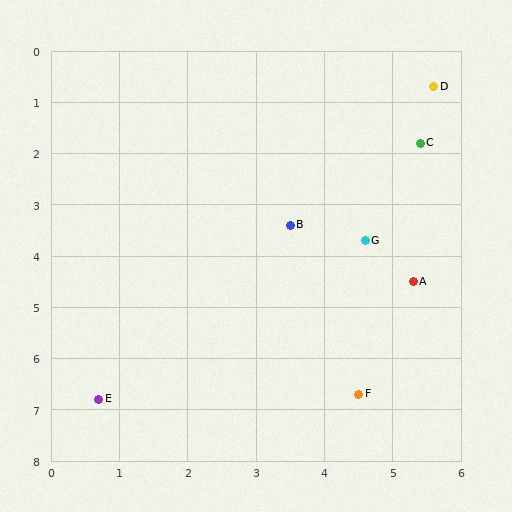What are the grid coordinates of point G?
Point G is at approximately (4.6, 3.7).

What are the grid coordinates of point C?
Point C is at approximately (5.4, 1.8).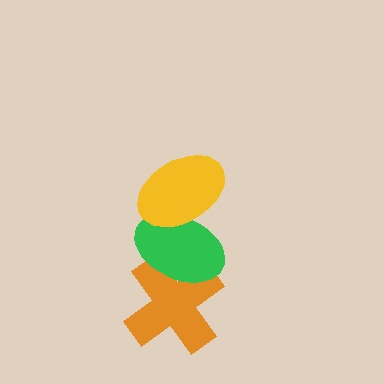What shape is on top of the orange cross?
The green ellipse is on top of the orange cross.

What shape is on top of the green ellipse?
The yellow ellipse is on top of the green ellipse.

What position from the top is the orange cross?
The orange cross is 3rd from the top.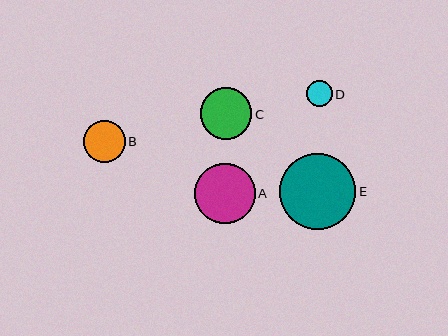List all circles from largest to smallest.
From largest to smallest: E, A, C, B, D.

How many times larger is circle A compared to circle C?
Circle A is approximately 1.2 times the size of circle C.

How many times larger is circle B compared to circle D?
Circle B is approximately 1.6 times the size of circle D.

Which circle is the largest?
Circle E is the largest with a size of approximately 77 pixels.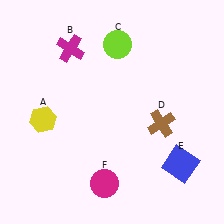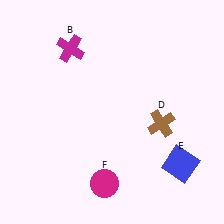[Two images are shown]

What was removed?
The yellow hexagon (A), the lime circle (C) were removed in Image 2.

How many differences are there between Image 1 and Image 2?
There are 2 differences between the two images.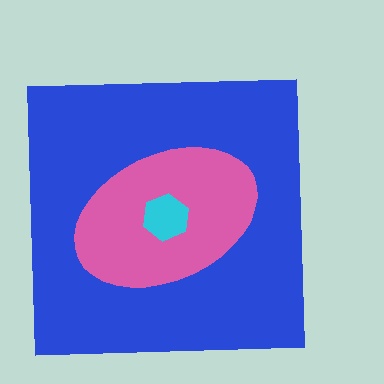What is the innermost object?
The cyan hexagon.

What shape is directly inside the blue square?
The pink ellipse.